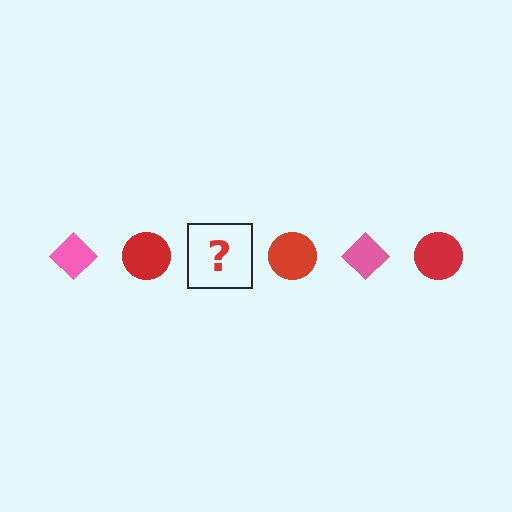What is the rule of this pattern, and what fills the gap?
The rule is that the pattern alternates between pink diamond and red circle. The gap should be filled with a pink diamond.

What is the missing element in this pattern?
The missing element is a pink diamond.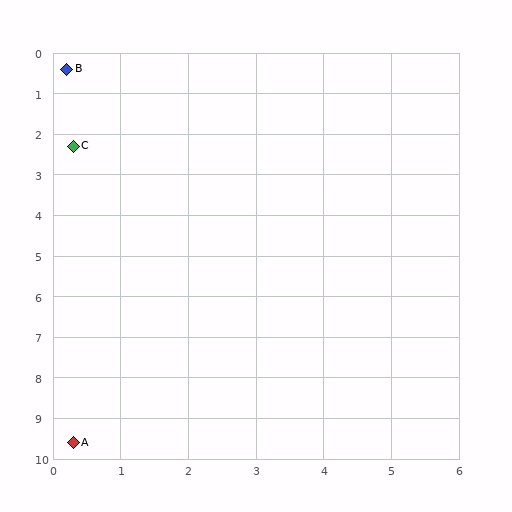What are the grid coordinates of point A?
Point A is at approximately (0.3, 9.6).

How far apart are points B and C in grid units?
Points B and C are about 1.9 grid units apart.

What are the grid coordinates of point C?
Point C is at approximately (0.3, 2.3).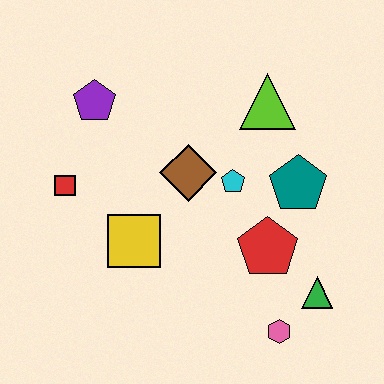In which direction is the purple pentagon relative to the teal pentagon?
The purple pentagon is to the left of the teal pentagon.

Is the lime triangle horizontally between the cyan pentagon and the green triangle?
Yes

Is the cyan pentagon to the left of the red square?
No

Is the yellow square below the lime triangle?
Yes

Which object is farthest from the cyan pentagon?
The red square is farthest from the cyan pentagon.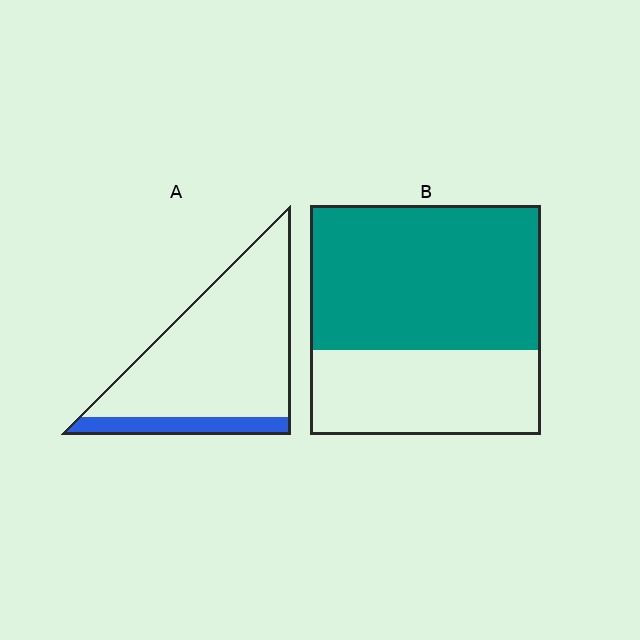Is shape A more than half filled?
No.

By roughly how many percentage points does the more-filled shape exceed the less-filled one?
By roughly 50 percentage points (B over A).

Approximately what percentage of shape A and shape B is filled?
A is approximately 15% and B is approximately 65%.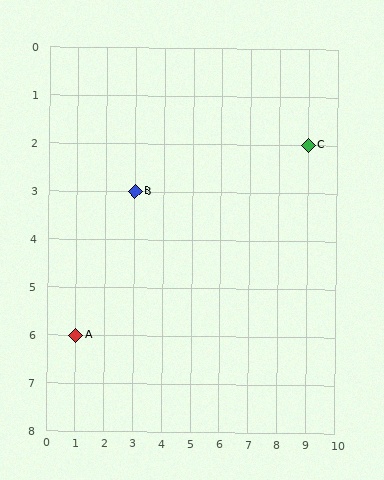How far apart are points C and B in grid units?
Points C and B are 6 columns and 1 row apart (about 6.1 grid units diagonally).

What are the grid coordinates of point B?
Point B is at grid coordinates (3, 3).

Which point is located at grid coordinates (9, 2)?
Point C is at (9, 2).